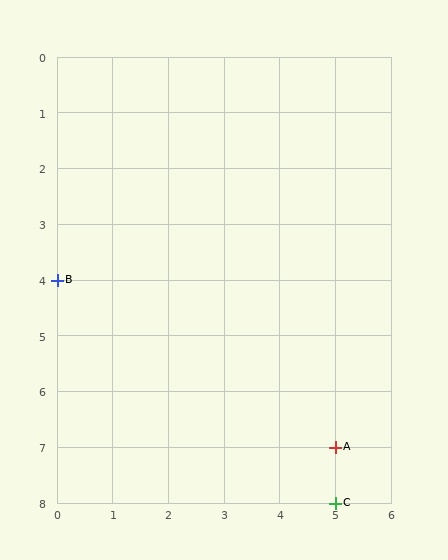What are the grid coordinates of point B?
Point B is at grid coordinates (0, 4).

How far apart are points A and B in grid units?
Points A and B are 5 columns and 3 rows apart (about 5.8 grid units diagonally).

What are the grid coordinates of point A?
Point A is at grid coordinates (5, 7).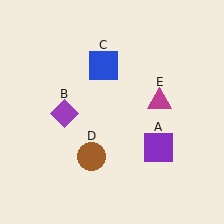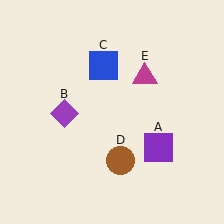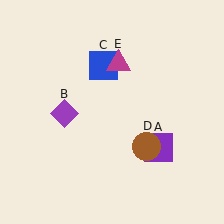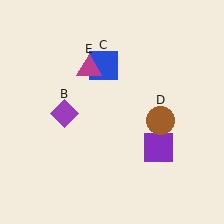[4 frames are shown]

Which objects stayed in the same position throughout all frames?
Purple square (object A) and purple diamond (object B) and blue square (object C) remained stationary.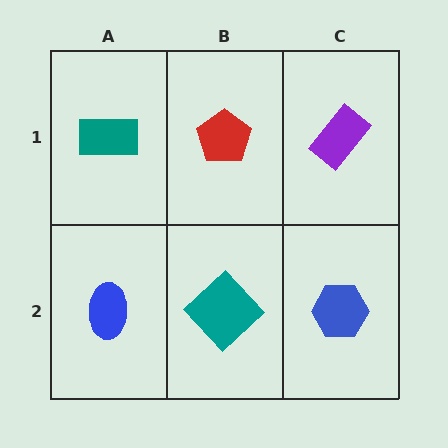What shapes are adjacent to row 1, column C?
A blue hexagon (row 2, column C), a red pentagon (row 1, column B).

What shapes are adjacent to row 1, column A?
A blue ellipse (row 2, column A), a red pentagon (row 1, column B).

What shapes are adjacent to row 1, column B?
A teal diamond (row 2, column B), a teal rectangle (row 1, column A), a purple rectangle (row 1, column C).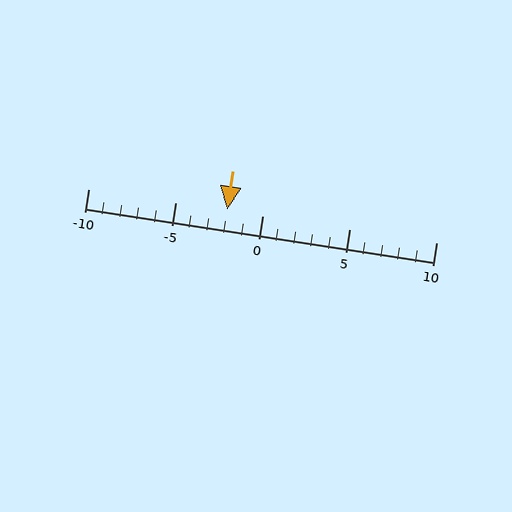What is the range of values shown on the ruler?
The ruler shows values from -10 to 10.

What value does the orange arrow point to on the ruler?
The orange arrow points to approximately -2.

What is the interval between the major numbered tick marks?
The major tick marks are spaced 5 units apart.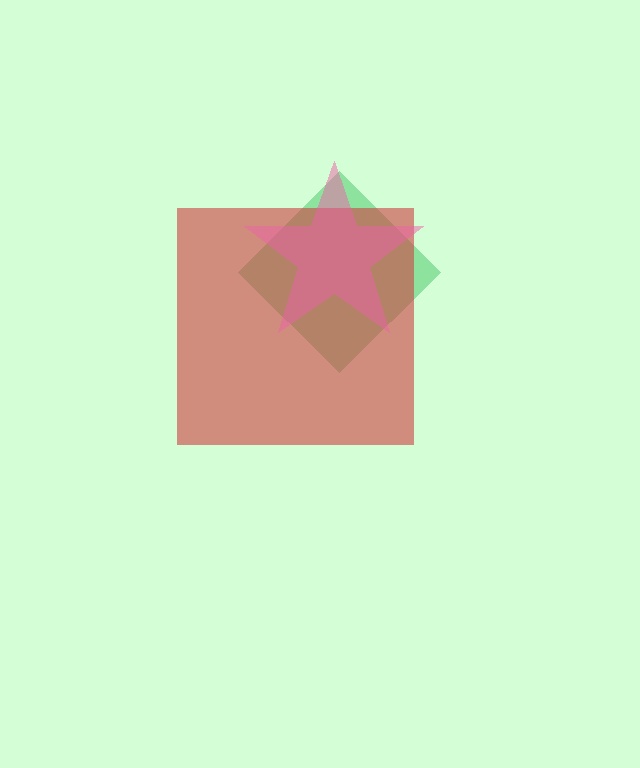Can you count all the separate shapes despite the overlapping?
Yes, there are 3 separate shapes.